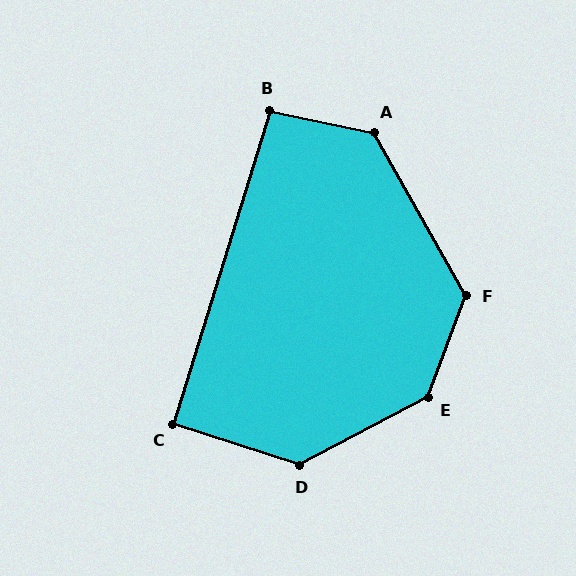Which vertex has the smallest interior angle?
C, at approximately 91 degrees.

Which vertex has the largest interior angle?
E, at approximately 138 degrees.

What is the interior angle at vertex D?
Approximately 134 degrees (obtuse).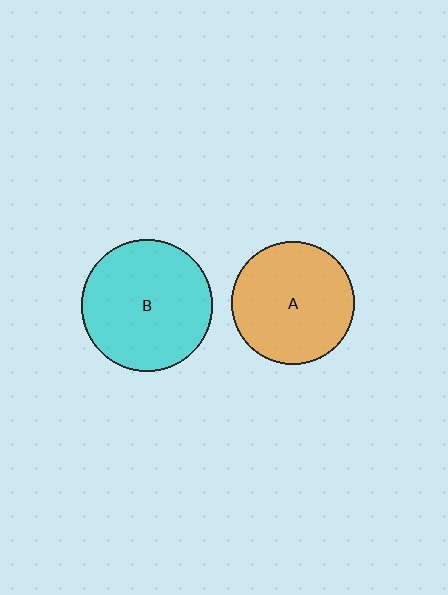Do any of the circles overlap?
No, none of the circles overlap.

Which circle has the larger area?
Circle B (cyan).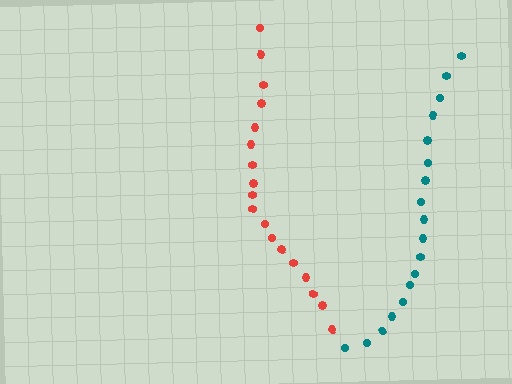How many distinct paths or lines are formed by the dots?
There are 2 distinct paths.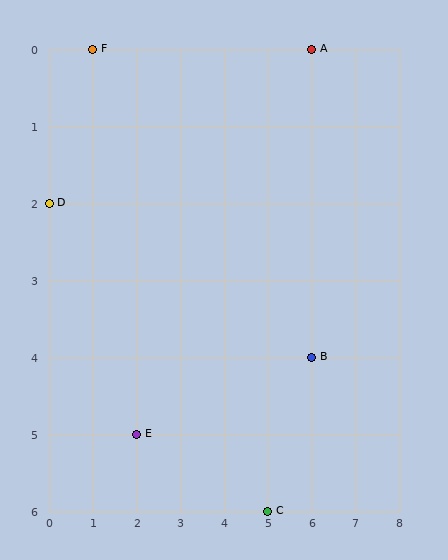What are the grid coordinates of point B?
Point B is at grid coordinates (6, 4).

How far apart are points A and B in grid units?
Points A and B are 4 rows apart.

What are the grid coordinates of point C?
Point C is at grid coordinates (5, 6).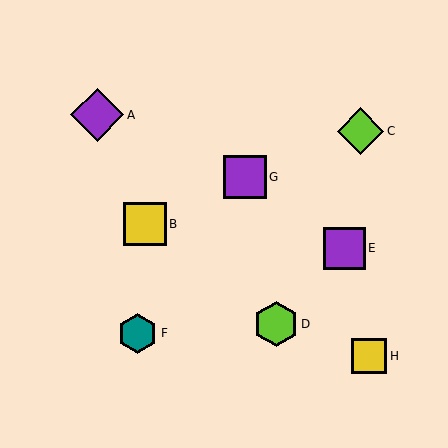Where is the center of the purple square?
The center of the purple square is at (344, 248).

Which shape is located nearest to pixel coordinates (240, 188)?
The purple square (labeled G) at (245, 177) is nearest to that location.